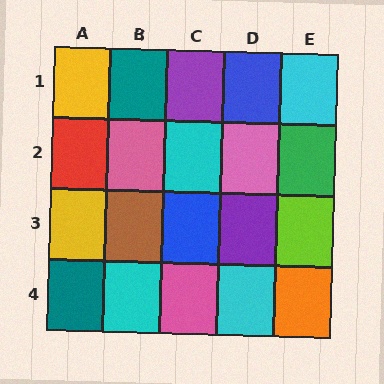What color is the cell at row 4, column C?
Pink.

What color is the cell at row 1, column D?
Blue.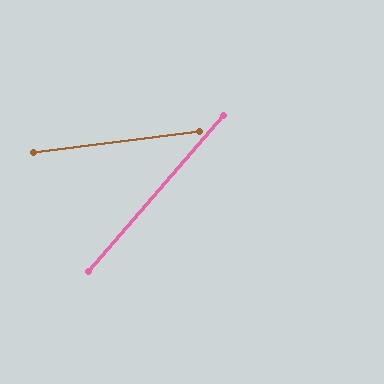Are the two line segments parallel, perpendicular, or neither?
Neither parallel nor perpendicular — they differ by about 42°.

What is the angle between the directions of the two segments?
Approximately 42 degrees.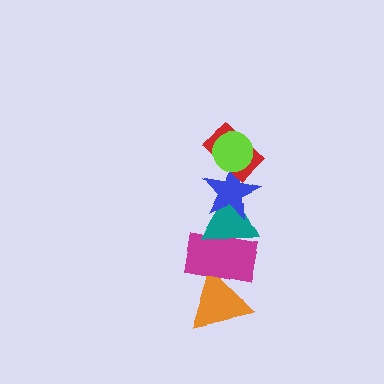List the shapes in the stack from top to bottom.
From top to bottom: the lime circle, the red rectangle, the blue star, the teal triangle, the magenta rectangle, the orange triangle.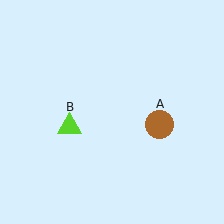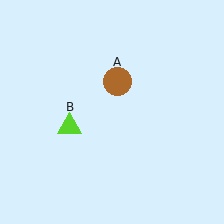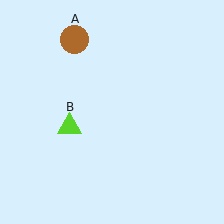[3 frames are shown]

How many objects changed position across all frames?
1 object changed position: brown circle (object A).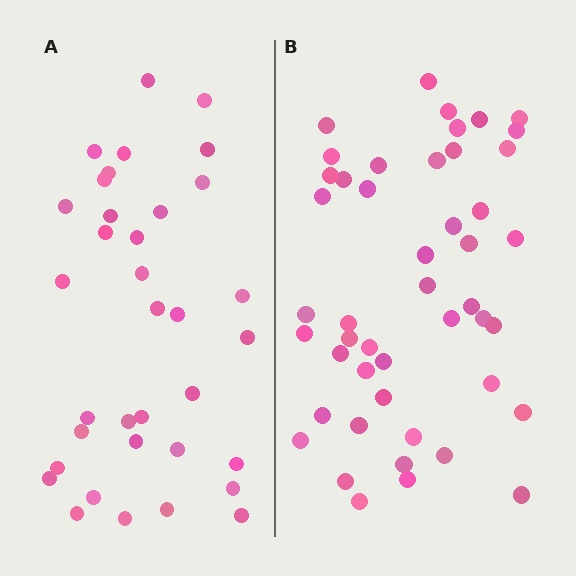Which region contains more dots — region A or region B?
Region B (the right region) has more dots.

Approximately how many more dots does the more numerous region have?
Region B has roughly 12 or so more dots than region A.